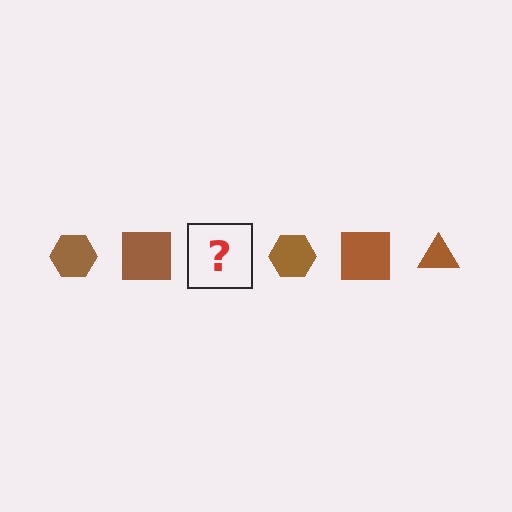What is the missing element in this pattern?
The missing element is a brown triangle.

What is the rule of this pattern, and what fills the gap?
The rule is that the pattern cycles through hexagon, square, triangle shapes in brown. The gap should be filled with a brown triangle.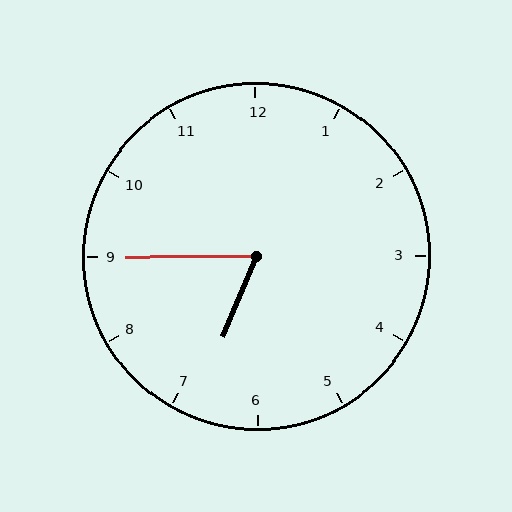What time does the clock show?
6:45.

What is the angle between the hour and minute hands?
Approximately 68 degrees.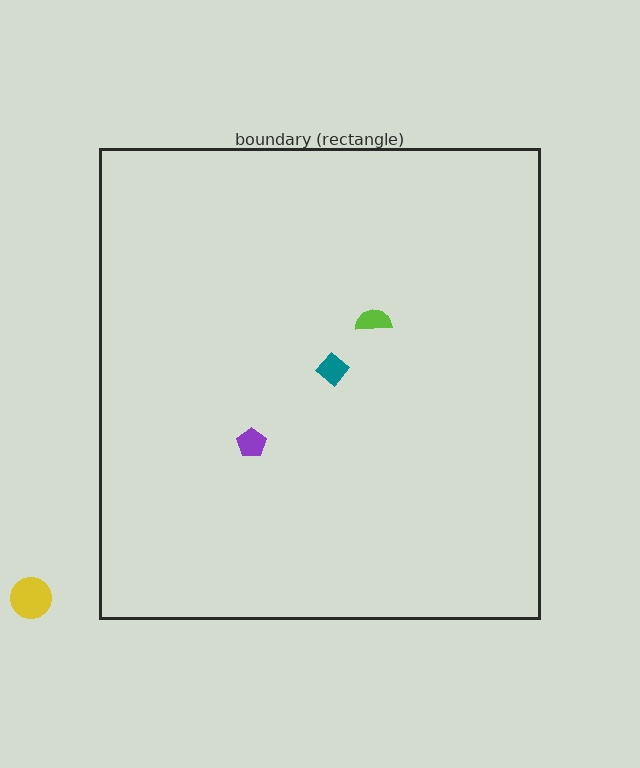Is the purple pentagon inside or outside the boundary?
Inside.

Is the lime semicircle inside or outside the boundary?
Inside.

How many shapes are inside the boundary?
3 inside, 1 outside.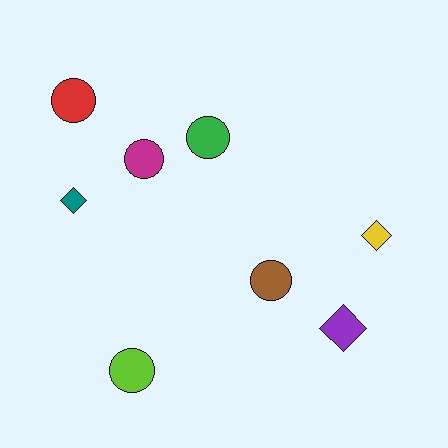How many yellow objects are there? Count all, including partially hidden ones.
There is 1 yellow object.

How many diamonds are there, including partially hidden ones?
There are 3 diamonds.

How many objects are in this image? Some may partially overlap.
There are 8 objects.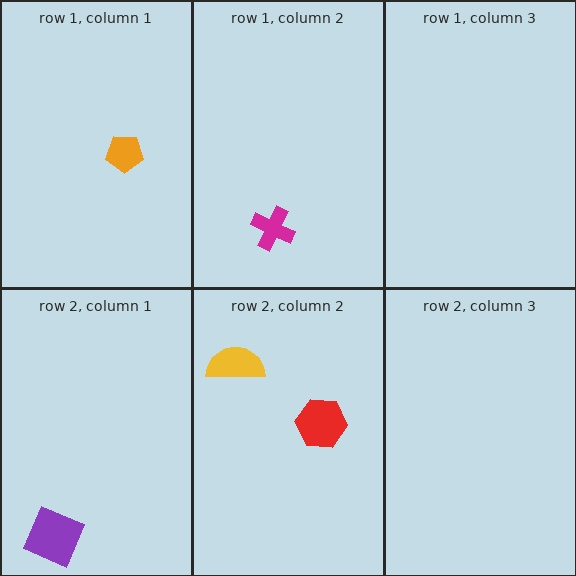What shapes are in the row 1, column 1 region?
The orange pentagon.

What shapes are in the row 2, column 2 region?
The yellow semicircle, the red hexagon.